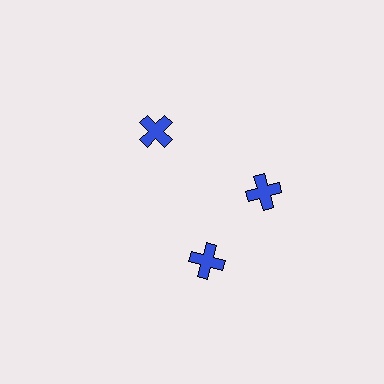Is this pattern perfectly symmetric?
No. The 3 blue crosses are arranged in a ring, but one element near the 7 o'clock position is rotated out of alignment along the ring, breaking the 3-fold rotational symmetry.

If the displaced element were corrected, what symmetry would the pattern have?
It would have 3-fold rotational symmetry — the pattern would map onto itself every 120 degrees.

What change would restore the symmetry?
The symmetry would be restored by rotating it back into even spacing with its neighbors so that all 3 crosses sit at equal angles and equal distance from the center.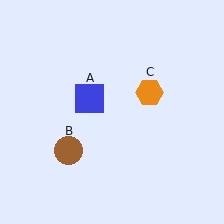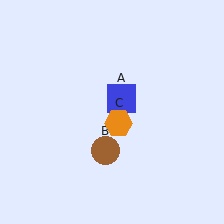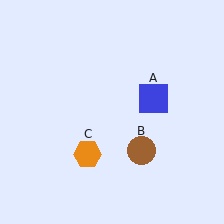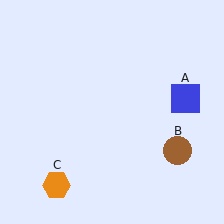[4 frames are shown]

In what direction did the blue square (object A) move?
The blue square (object A) moved right.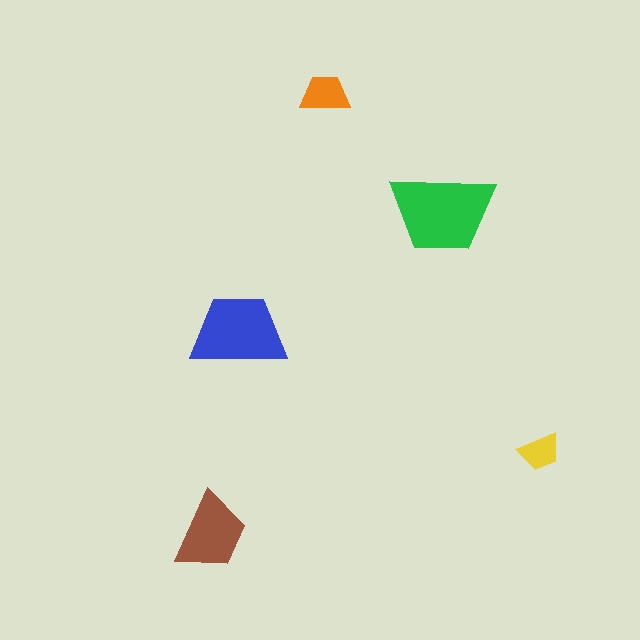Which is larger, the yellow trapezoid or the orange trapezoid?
The orange one.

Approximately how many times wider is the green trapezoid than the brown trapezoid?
About 1.5 times wider.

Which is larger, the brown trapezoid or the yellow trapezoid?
The brown one.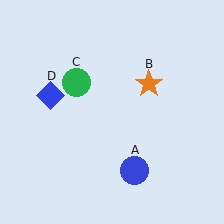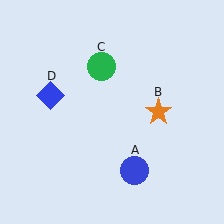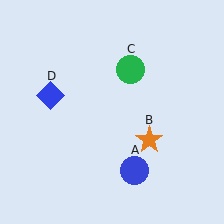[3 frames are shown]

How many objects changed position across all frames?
2 objects changed position: orange star (object B), green circle (object C).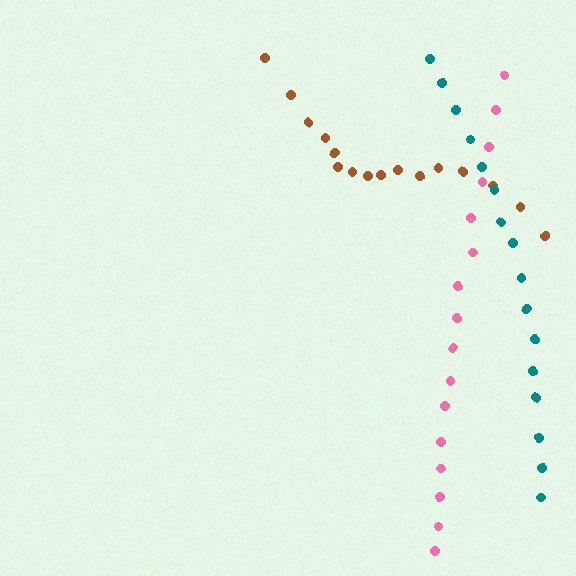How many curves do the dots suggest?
There are 3 distinct paths.